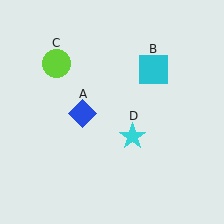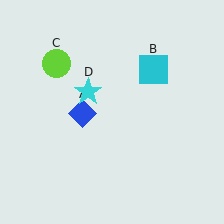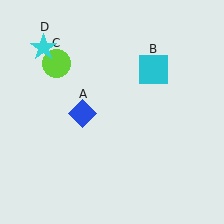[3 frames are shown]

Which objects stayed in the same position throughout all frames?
Blue diamond (object A) and cyan square (object B) and lime circle (object C) remained stationary.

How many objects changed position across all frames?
1 object changed position: cyan star (object D).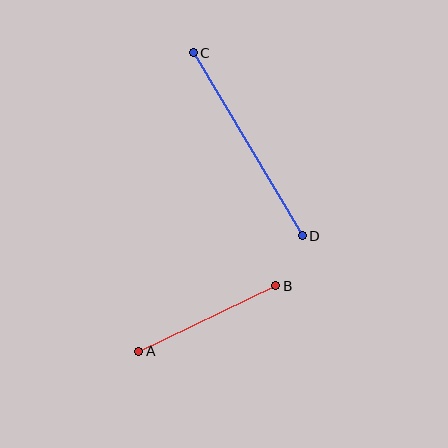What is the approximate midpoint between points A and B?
The midpoint is at approximately (207, 318) pixels.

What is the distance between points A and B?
The distance is approximately 152 pixels.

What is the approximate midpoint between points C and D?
The midpoint is at approximately (248, 144) pixels.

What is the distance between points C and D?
The distance is approximately 213 pixels.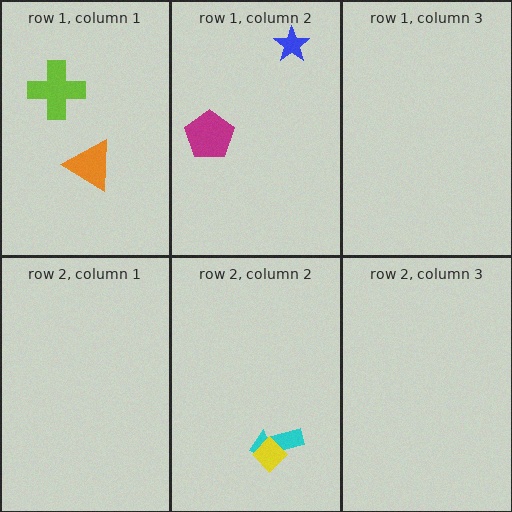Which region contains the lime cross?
The row 1, column 1 region.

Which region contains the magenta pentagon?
The row 1, column 2 region.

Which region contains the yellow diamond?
The row 2, column 2 region.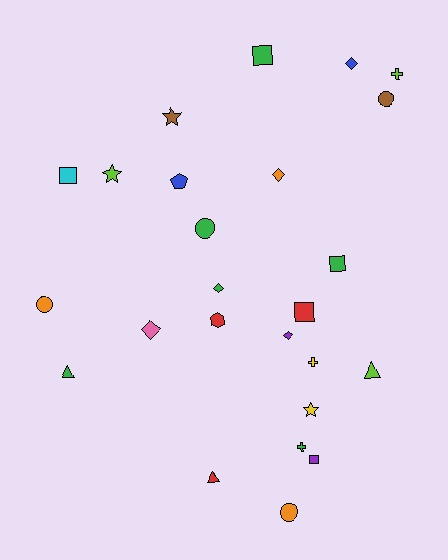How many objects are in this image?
There are 25 objects.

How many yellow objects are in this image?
There are 2 yellow objects.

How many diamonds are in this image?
There are 5 diamonds.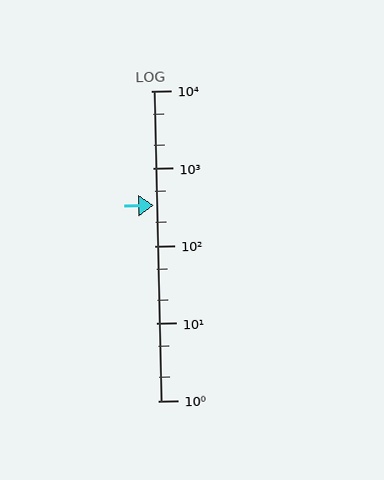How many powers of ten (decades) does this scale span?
The scale spans 4 decades, from 1 to 10000.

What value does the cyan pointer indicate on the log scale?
The pointer indicates approximately 330.